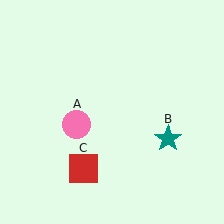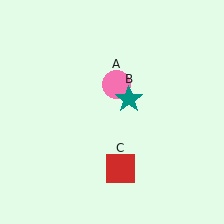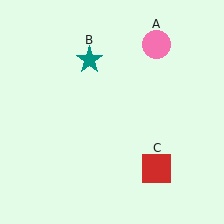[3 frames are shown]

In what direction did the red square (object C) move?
The red square (object C) moved right.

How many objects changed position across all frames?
3 objects changed position: pink circle (object A), teal star (object B), red square (object C).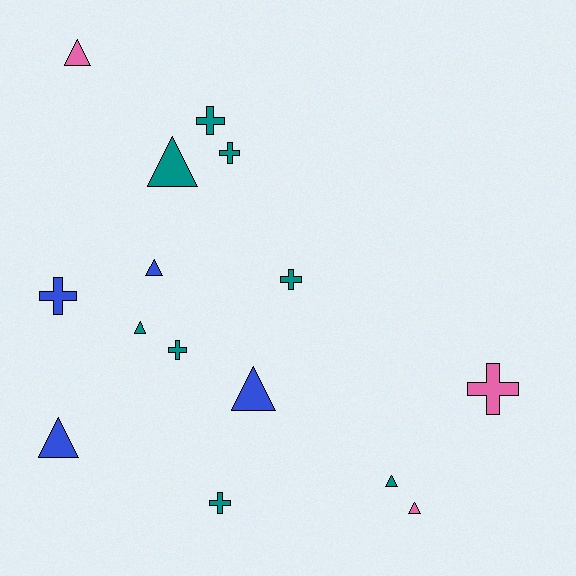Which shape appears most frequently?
Triangle, with 8 objects.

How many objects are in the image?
There are 15 objects.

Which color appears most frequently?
Teal, with 8 objects.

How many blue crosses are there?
There is 1 blue cross.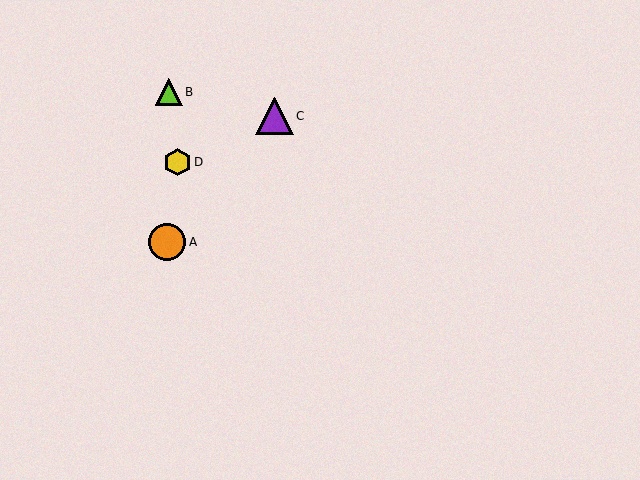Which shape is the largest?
The purple triangle (labeled C) is the largest.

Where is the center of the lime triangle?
The center of the lime triangle is at (168, 93).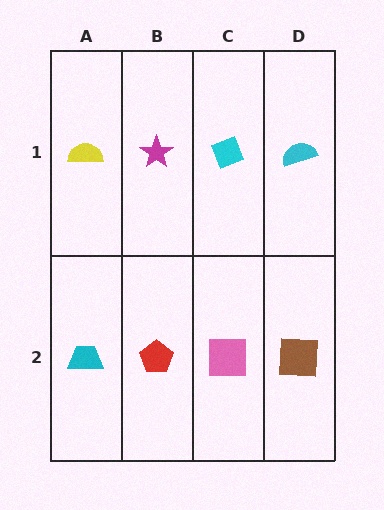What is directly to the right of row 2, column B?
A pink square.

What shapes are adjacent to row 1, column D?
A brown square (row 2, column D), a cyan diamond (row 1, column C).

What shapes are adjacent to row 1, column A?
A cyan trapezoid (row 2, column A), a magenta star (row 1, column B).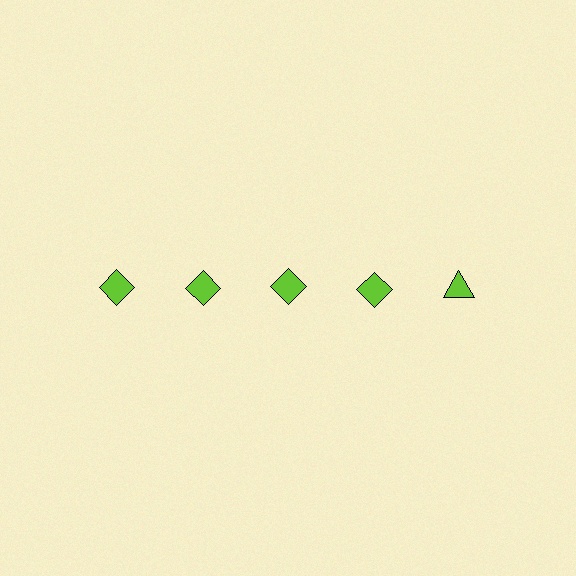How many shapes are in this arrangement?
There are 5 shapes arranged in a grid pattern.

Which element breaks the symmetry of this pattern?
The lime triangle in the top row, rightmost column breaks the symmetry. All other shapes are lime diamonds.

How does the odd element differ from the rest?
It has a different shape: triangle instead of diamond.